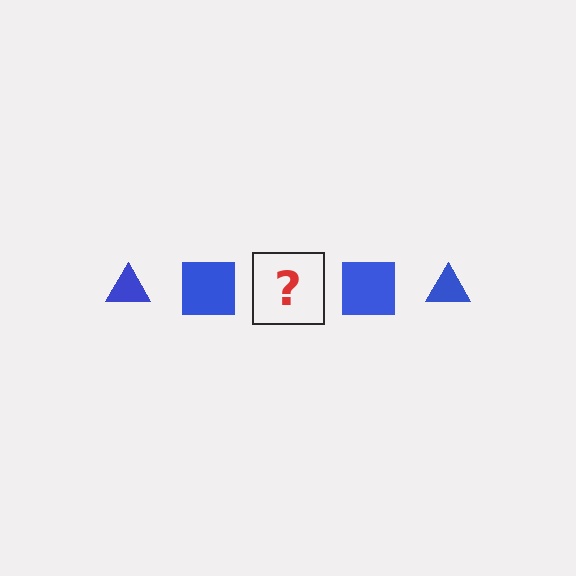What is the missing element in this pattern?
The missing element is a blue triangle.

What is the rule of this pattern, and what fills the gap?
The rule is that the pattern cycles through triangle, square shapes in blue. The gap should be filled with a blue triangle.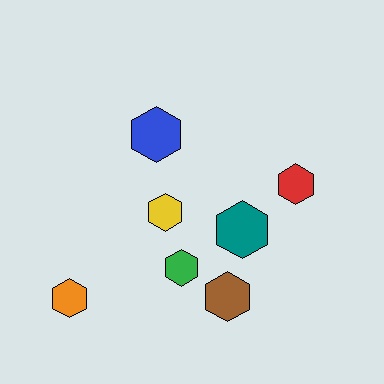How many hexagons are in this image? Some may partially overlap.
There are 7 hexagons.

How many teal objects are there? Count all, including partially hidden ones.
There is 1 teal object.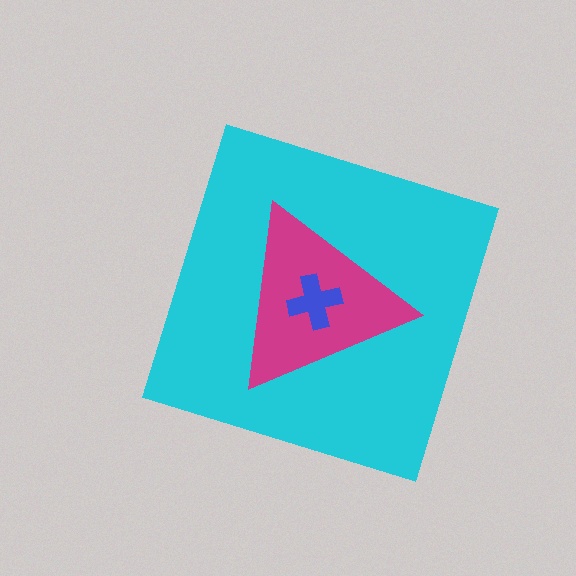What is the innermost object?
The blue cross.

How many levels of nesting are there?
3.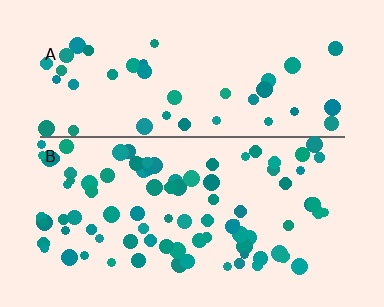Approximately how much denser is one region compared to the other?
Approximately 2.1× — region B over region A.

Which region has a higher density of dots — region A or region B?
B (the bottom).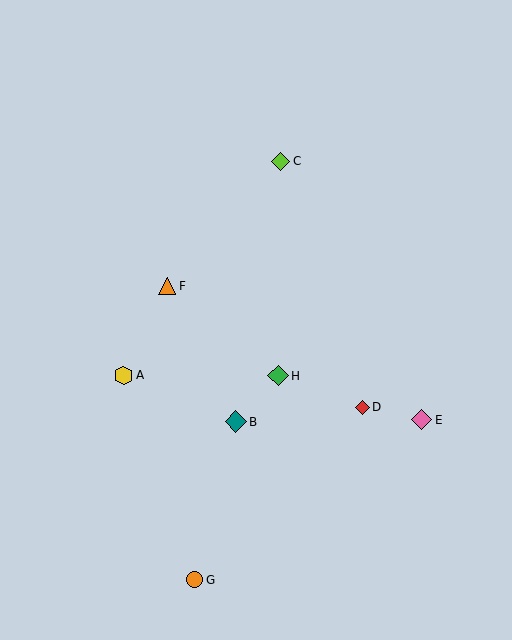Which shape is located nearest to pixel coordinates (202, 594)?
The orange circle (labeled G) at (195, 580) is nearest to that location.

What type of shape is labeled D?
Shape D is a red diamond.